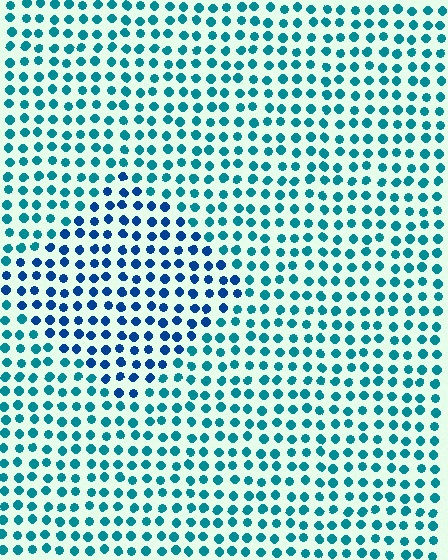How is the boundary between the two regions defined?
The boundary is defined purely by a slight shift in hue (about 31 degrees). Spacing, size, and orientation are identical on both sides.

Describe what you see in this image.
The image is filled with small teal elements in a uniform arrangement. A diamond-shaped region is visible where the elements are tinted to a slightly different hue, forming a subtle color boundary.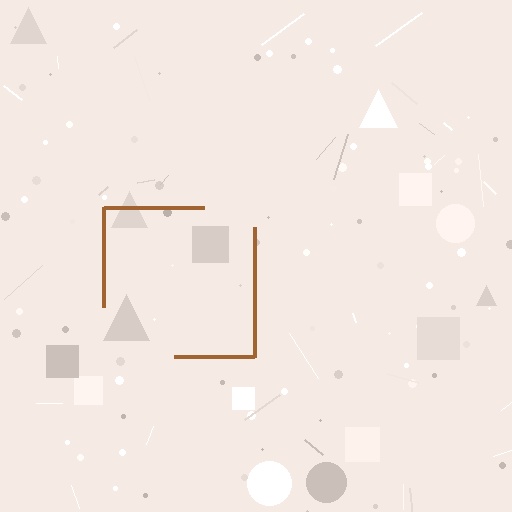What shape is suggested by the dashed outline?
The dashed outline suggests a square.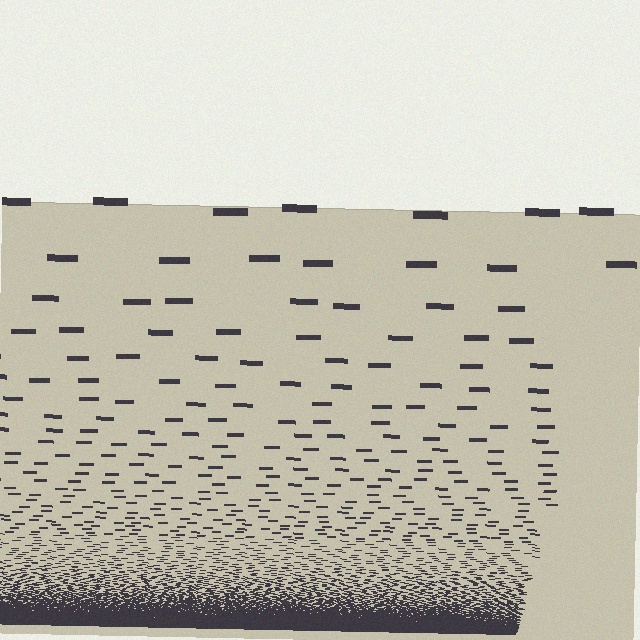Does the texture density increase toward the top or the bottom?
Density increases toward the bottom.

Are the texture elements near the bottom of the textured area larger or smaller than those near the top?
Smaller. The gradient is inverted — elements near the bottom are smaller and denser.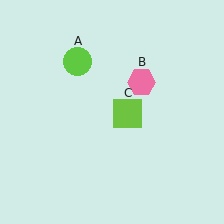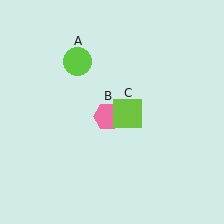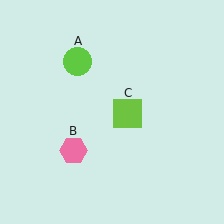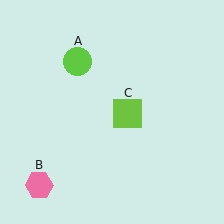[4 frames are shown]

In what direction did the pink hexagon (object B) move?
The pink hexagon (object B) moved down and to the left.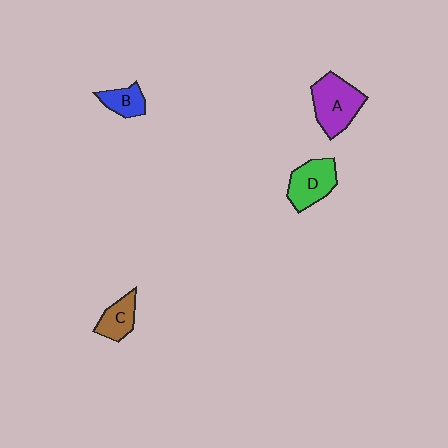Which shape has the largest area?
Shape A (purple).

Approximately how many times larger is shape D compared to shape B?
Approximately 1.7 times.